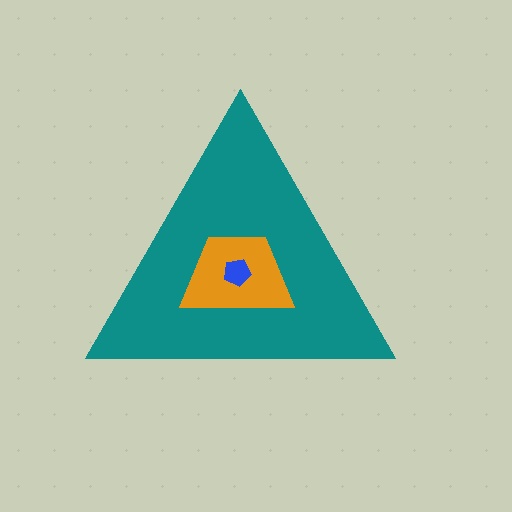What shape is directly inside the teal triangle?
The orange trapezoid.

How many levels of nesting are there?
3.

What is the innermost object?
The blue pentagon.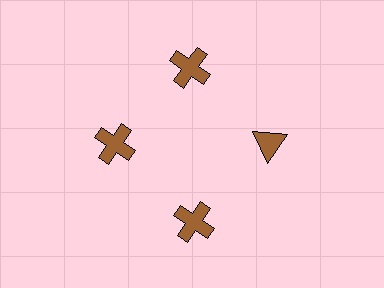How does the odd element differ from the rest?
It has a different shape: triangle instead of cross.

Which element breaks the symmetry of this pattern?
The brown triangle at roughly the 3 o'clock position breaks the symmetry. All other shapes are brown crosses.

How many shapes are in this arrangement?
There are 4 shapes arranged in a ring pattern.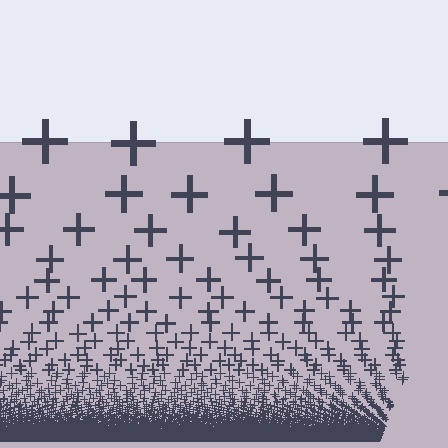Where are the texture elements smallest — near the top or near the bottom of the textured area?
Near the bottom.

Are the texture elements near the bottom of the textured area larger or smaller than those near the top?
Smaller. The gradient is inverted — elements near the bottom are smaller and denser.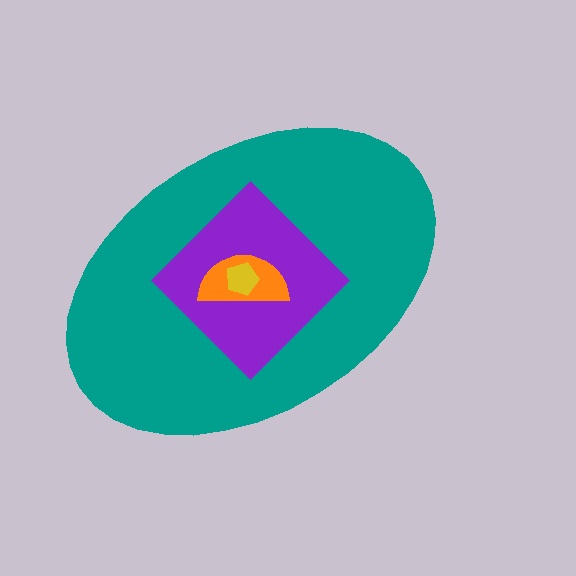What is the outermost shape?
The teal ellipse.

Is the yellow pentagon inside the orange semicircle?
Yes.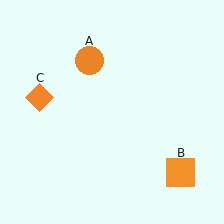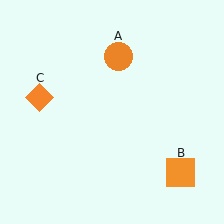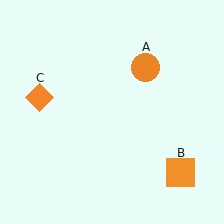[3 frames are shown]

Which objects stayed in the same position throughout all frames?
Orange square (object B) and orange diamond (object C) remained stationary.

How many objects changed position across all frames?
1 object changed position: orange circle (object A).